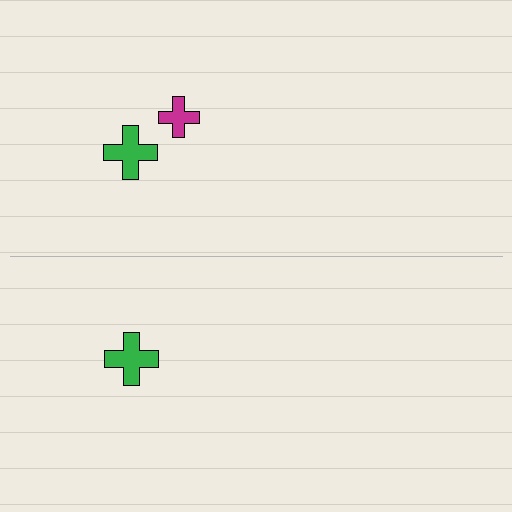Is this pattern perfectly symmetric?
No, the pattern is not perfectly symmetric. A magenta cross is missing from the bottom side.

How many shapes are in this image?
There are 3 shapes in this image.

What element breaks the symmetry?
A magenta cross is missing from the bottom side.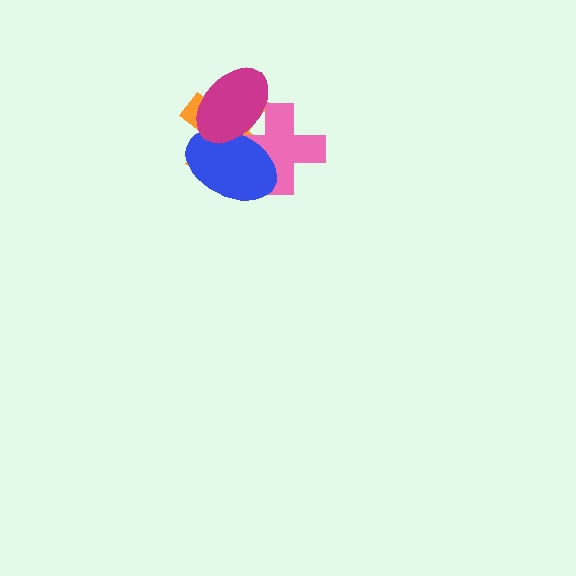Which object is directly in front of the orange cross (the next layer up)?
The pink cross is directly in front of the orange cross.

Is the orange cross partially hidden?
Yes, it is partially covered by another shape.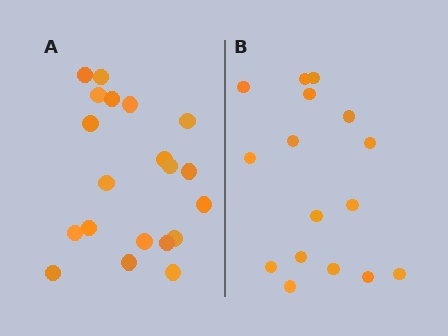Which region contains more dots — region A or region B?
Region A (the left region) has more dots.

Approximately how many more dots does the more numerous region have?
Region A has about 4 more dots than region B.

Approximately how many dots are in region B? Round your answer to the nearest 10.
About 20 dots. (The exact count is 16, which rounds to 20.)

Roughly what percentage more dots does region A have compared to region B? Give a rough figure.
About 25% more.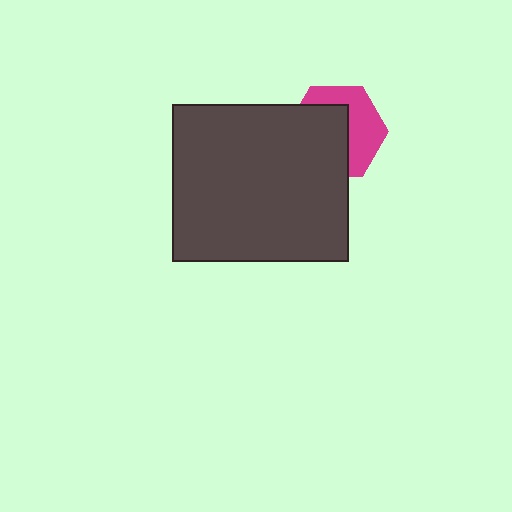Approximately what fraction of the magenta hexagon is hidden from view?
Roughly 56% of the magenta hexagon is hidden behind the dark gray rectangle.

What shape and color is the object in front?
The object in front is a dark gray rectangle.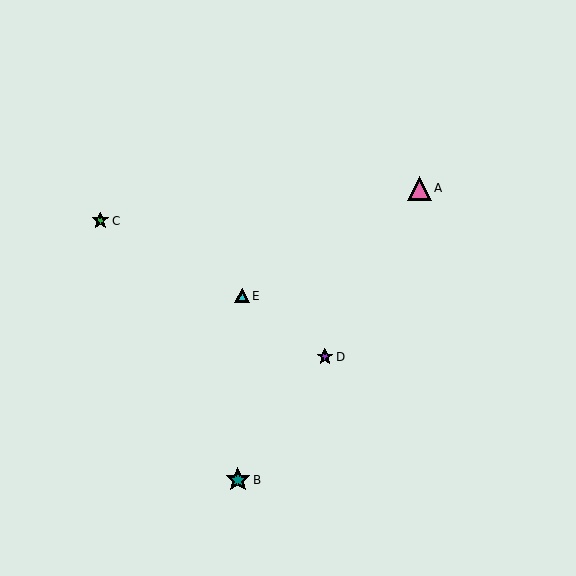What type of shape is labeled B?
Shape B is a teal star.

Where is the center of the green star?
The center of the green star is at (100, 221).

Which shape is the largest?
The teal star (labeled B) is the largest.